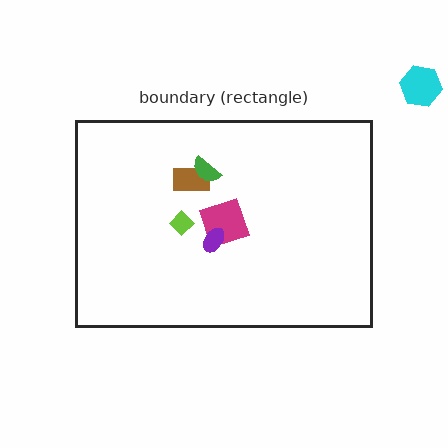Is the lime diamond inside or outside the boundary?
Inside.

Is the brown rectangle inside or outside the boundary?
Inside.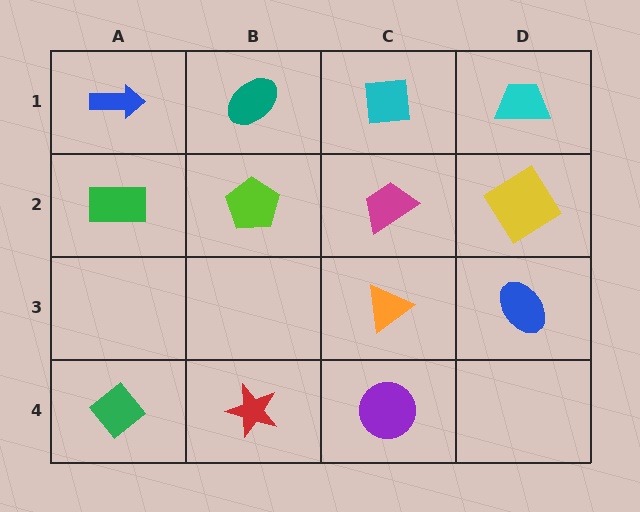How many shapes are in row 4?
3 shapes.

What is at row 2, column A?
A green rectangle.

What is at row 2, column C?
A magenta trapezoid.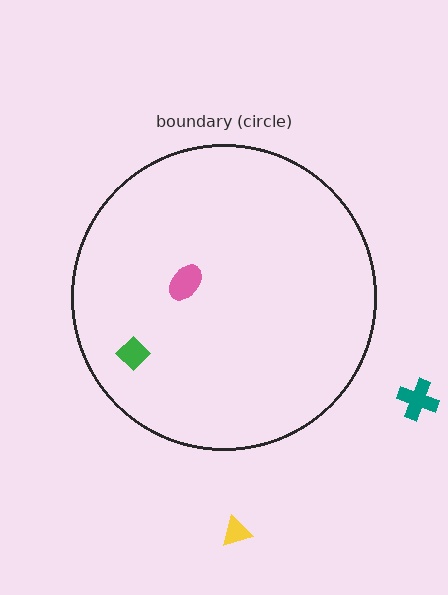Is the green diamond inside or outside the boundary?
Inside.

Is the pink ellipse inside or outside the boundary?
Inside.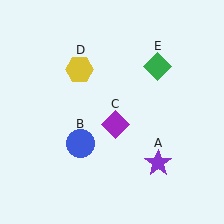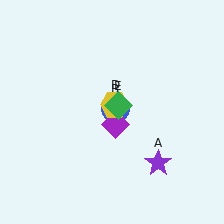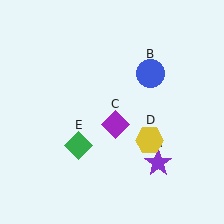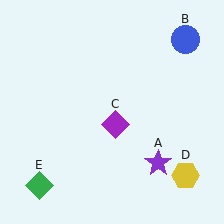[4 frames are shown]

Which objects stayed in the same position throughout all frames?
Purple star (object A) and purple diamond (object C) remained stationary.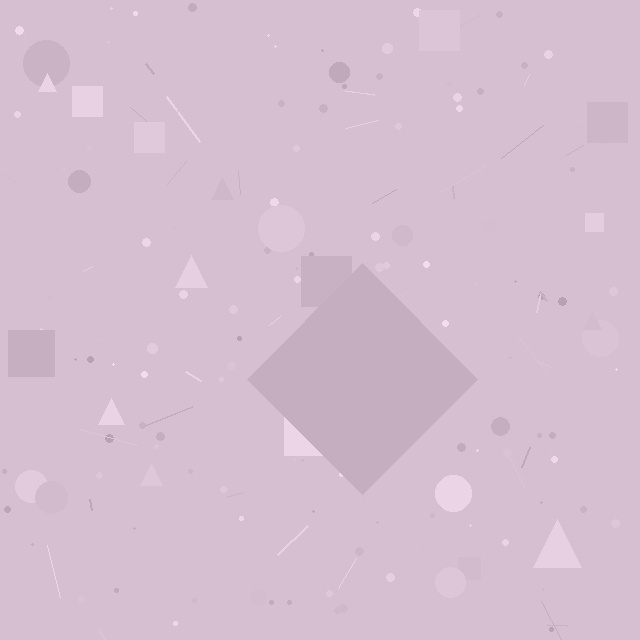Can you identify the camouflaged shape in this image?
The camouflaged shape is a diamond.